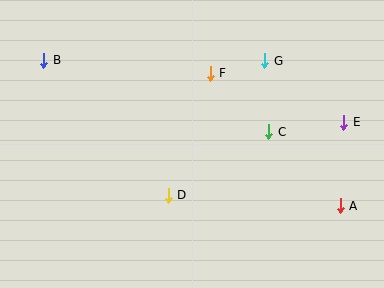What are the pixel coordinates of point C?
Point C is at (269, 132).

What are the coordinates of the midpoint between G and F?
The midpoint between G and F is at (238, 67).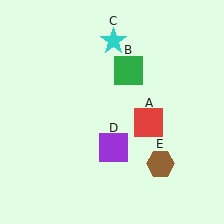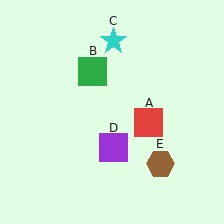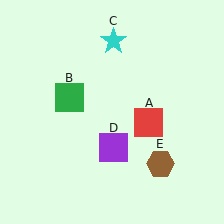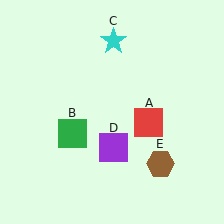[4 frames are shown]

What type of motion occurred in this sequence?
The green square (object B) rotated counterclockwise around the center of the scene.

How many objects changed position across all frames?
1 object changed position: green square (object B).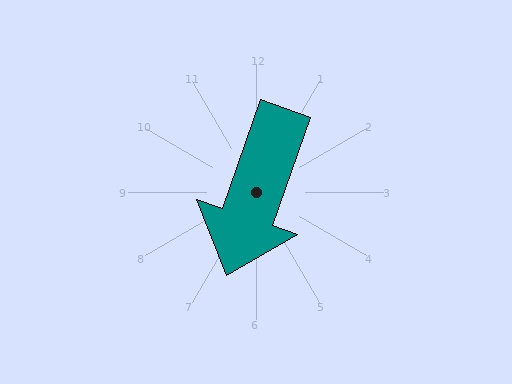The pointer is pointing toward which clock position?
Roughly 7 o'clock.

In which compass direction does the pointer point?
South.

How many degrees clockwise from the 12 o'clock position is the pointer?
Approximately 200 degrees.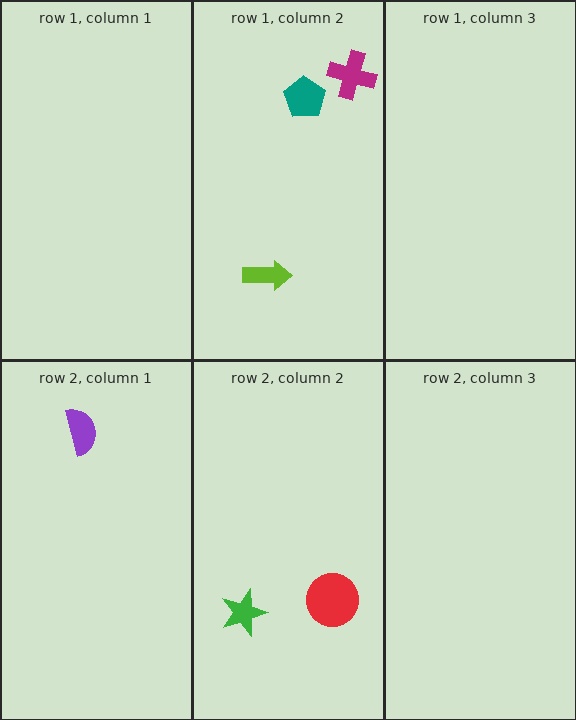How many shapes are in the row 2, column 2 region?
2.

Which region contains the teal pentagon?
The row 1, column 2 region.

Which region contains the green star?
The row 2, column 2 region.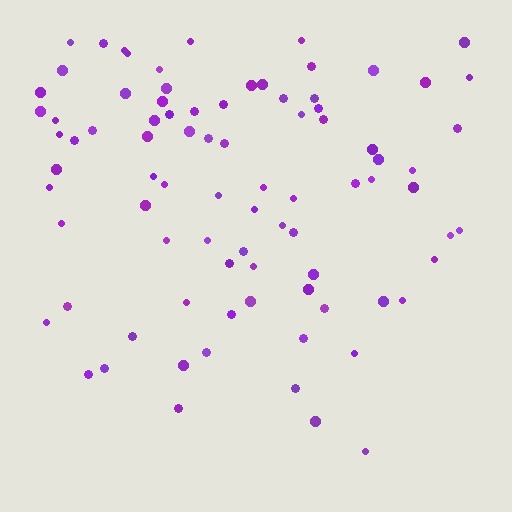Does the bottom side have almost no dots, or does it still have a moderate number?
Still a moderate number, just noticeably fewer than the top.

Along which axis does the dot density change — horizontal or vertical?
Vertical.